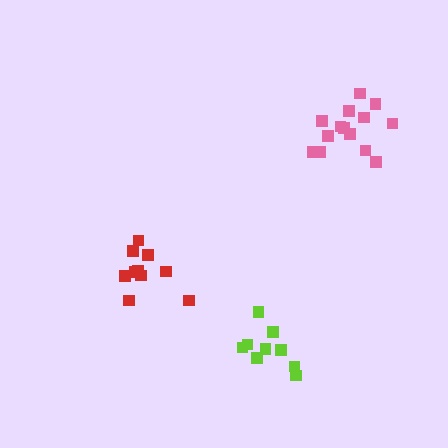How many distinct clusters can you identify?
There are 3 distinct clusters.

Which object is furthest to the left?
The red cluster is leftmost.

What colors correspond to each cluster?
The clusters are colored: red, pink, lime.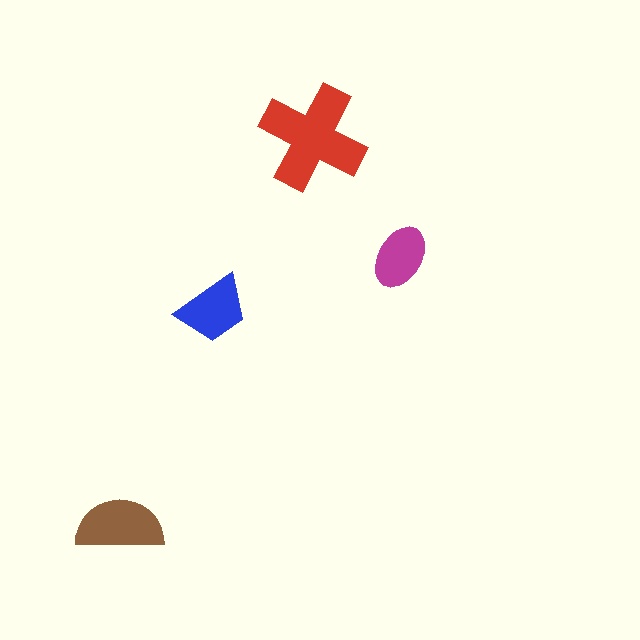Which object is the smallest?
The magenta ellipse.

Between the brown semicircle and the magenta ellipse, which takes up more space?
The brown semicircle.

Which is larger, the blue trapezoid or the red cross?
The red cross.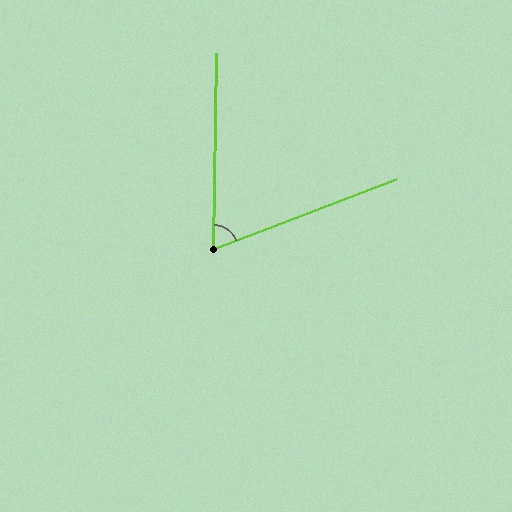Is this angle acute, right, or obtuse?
It is acute.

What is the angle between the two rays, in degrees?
Approximately 68 degrees.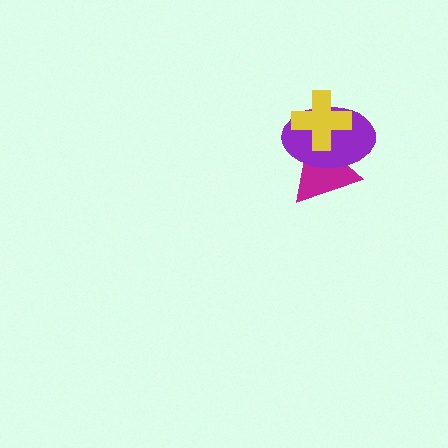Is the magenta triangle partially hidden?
Yes, it is partially covered by another shape.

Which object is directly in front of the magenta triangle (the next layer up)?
The purple ellipse is directly in front of the magenta triangle.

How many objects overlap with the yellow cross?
2 objects overlap with the yellow cross.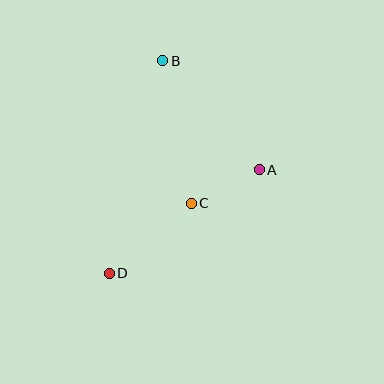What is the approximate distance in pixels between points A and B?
The distance between A and B is approximately 146 pixels.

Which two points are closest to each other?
Points A and C are closest to each other.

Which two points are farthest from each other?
Points B and D are farthest from each other.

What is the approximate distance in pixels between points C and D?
The distance between C and D is approximately 108 pixels.